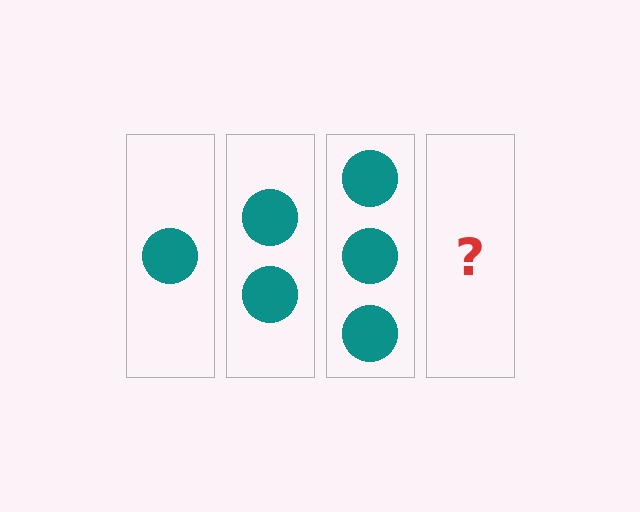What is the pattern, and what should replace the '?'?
The pattern is that each step adds one more circle. The '?' should be 4 circles.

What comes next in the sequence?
The next element should be 4 circles.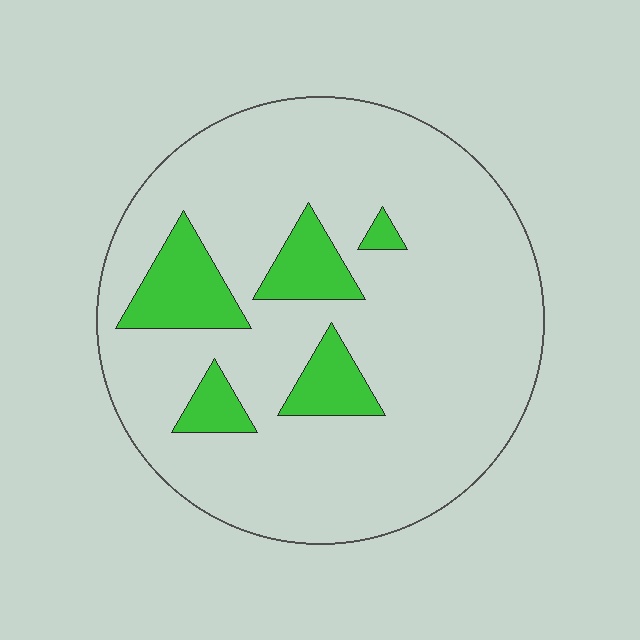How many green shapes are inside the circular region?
5.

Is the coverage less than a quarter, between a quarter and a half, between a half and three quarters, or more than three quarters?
Less than a quarter.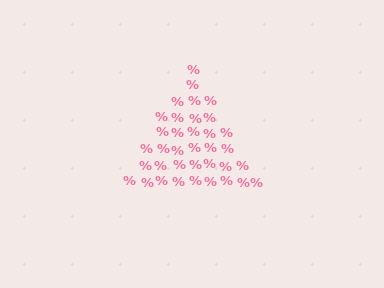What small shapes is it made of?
It is made of small percent signs.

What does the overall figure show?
The overall figure shows a triangle.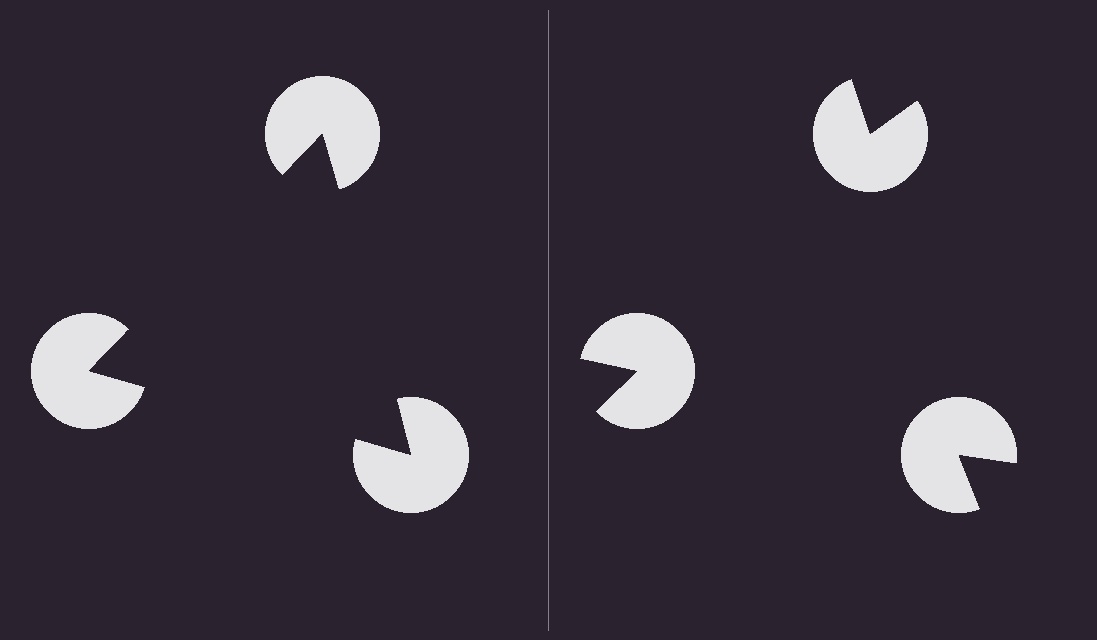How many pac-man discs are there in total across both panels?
6 — 3 on each side.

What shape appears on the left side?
An illusory triangle.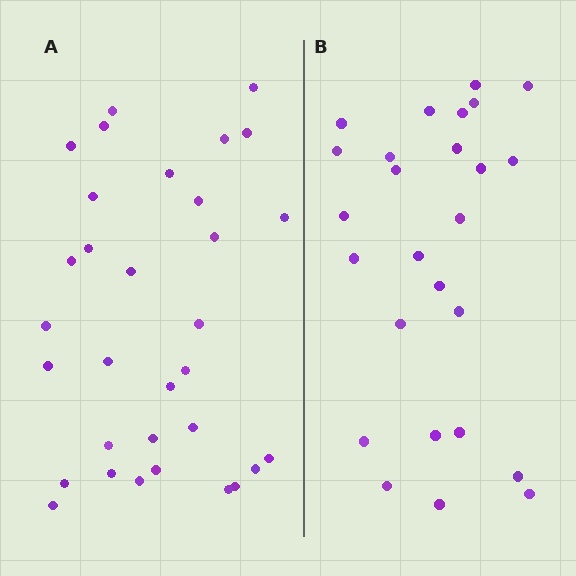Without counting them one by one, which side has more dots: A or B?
Region A (the left region) has more dots.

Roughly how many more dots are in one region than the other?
Region A has about 6 more dots than region B.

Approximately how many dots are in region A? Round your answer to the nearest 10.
About 30 dots. (The exact count is 32, which rounds to 30.)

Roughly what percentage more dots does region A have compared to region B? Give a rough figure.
About 25% more.